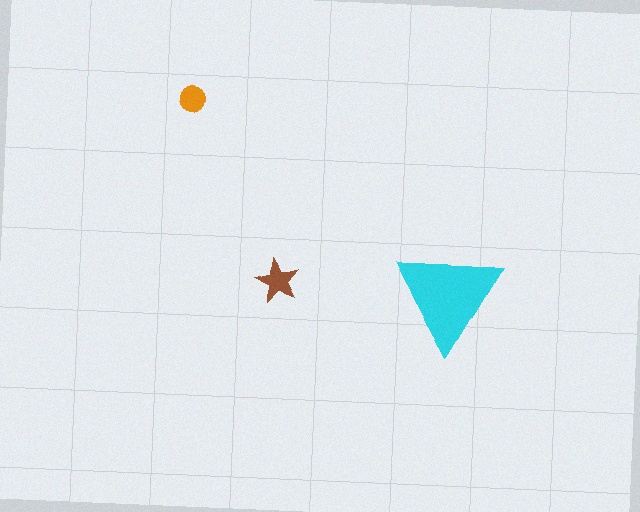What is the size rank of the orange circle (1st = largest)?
3rd.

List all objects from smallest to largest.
The orange circle, the brown star, the cyan triangle.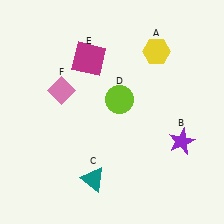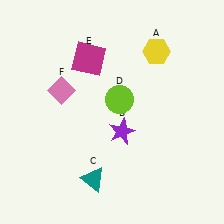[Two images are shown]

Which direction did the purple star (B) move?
The purple star (B) moved left.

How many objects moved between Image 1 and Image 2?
1 object moved between the two images.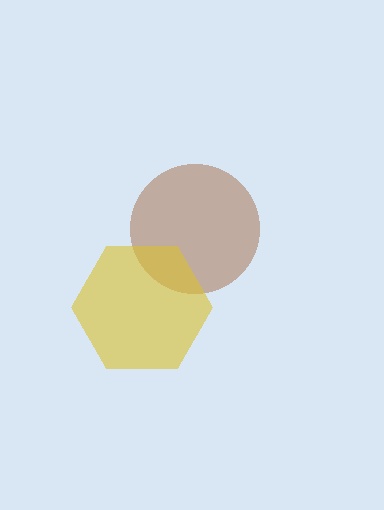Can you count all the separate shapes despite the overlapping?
Yes, there are 2 separate shapes.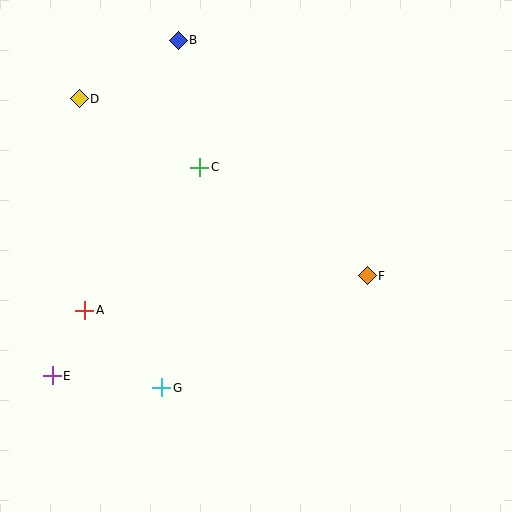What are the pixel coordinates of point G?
Point G is at (162, 388).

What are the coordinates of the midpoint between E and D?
The midpoint between E and D is at (66, 237).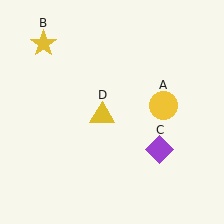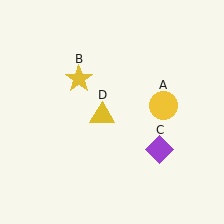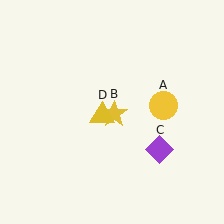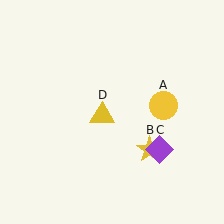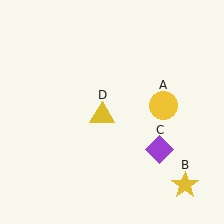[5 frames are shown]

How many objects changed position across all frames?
1 object changed position: yellow star (object B).